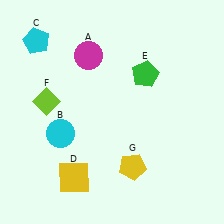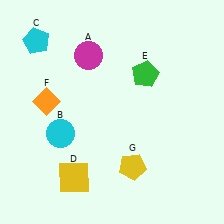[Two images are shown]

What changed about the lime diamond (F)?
In Image 1, F is lime. In Image 2, it changed to orange.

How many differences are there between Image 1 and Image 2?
There is 1 difference between the two images.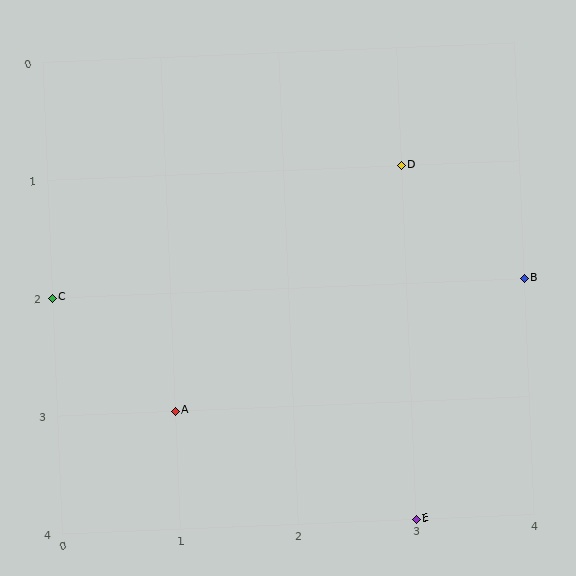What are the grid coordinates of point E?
Point E is at grid coordinates (3, 4).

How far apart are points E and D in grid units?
Points E and D are 3 rows apart.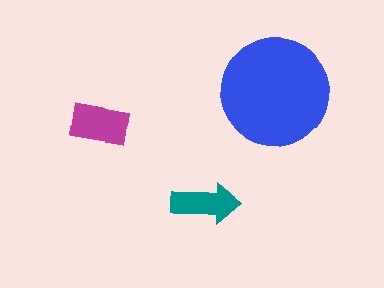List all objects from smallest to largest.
The teal arrow, the magenta rectangle, the blue circle.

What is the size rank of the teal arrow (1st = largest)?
3rd.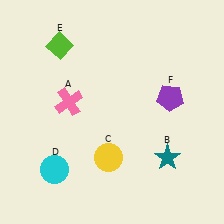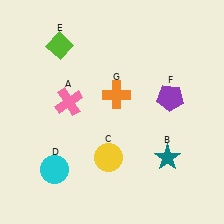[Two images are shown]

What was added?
An orange cross (G) was added in Image 2.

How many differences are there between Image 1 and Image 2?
There is 1 difference between the two images.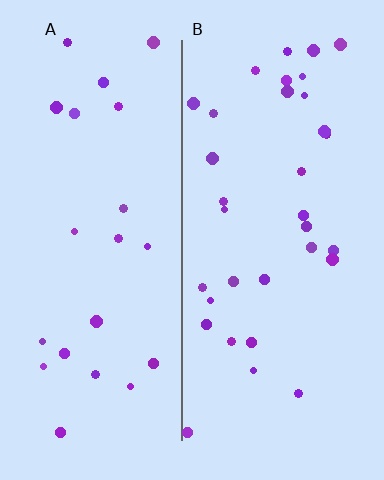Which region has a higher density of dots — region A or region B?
B (the right).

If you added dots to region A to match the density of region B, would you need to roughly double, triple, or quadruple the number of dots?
Approximately double.